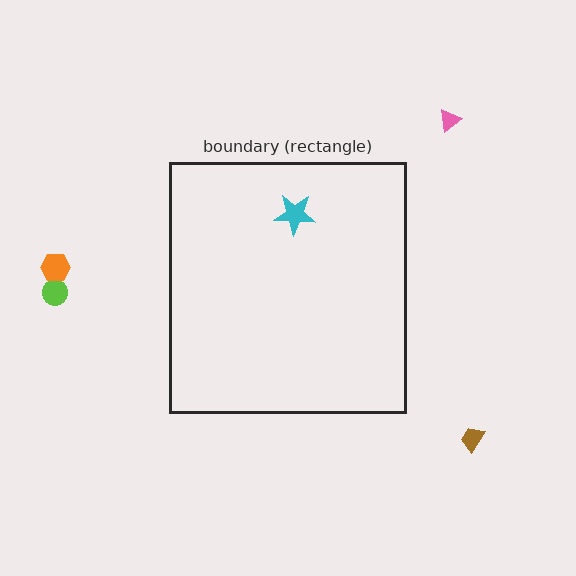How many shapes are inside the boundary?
1 inside, 4 outside.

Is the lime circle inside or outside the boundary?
Outside.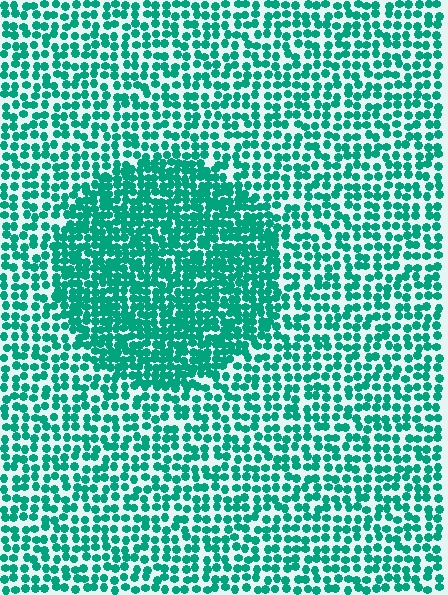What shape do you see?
I see a circle.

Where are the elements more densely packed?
The elements are more densely packed inside the circle boundary.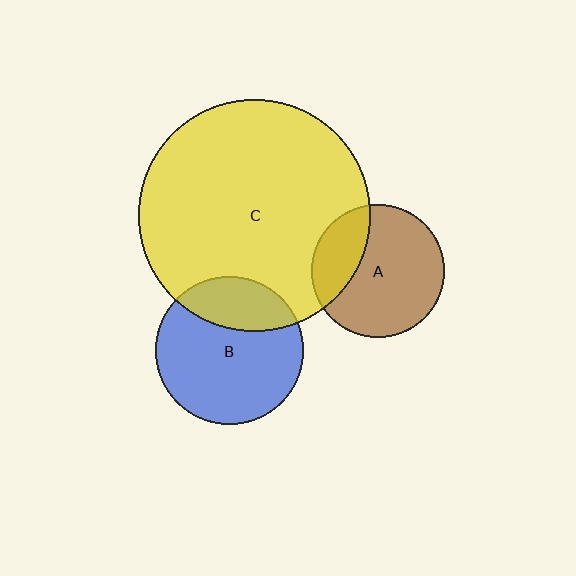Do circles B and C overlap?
Yes.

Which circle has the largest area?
Circle C (yellow).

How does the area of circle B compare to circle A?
Approximately 1.2 times.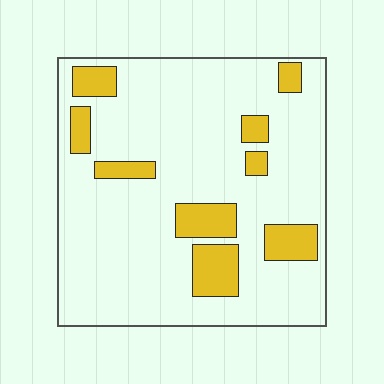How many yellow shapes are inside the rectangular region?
9.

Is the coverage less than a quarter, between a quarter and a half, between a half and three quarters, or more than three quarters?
Less than a quarter.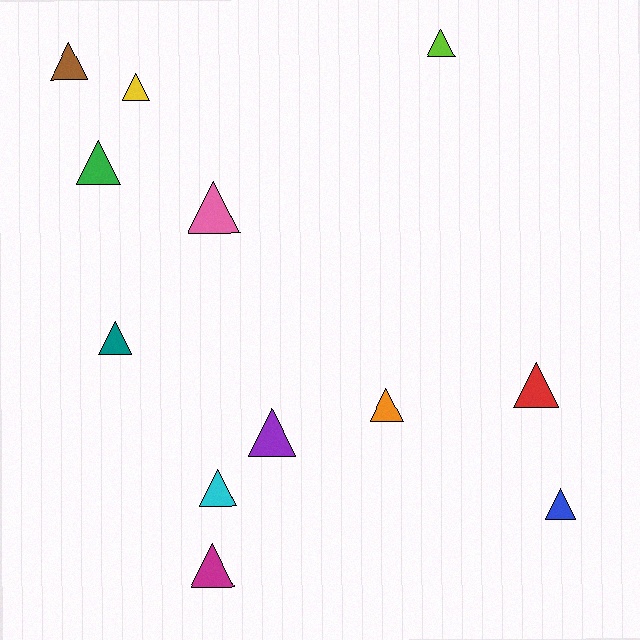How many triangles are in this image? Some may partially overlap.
There are 12 triangles.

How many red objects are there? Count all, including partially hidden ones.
There is 1 red object.